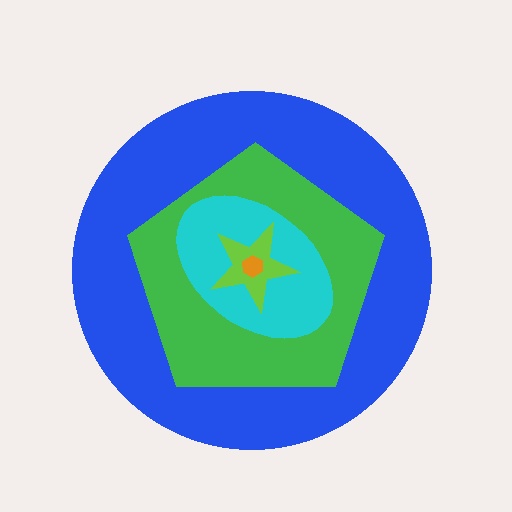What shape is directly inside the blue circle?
The green pentagon.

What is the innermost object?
The orange hexagon.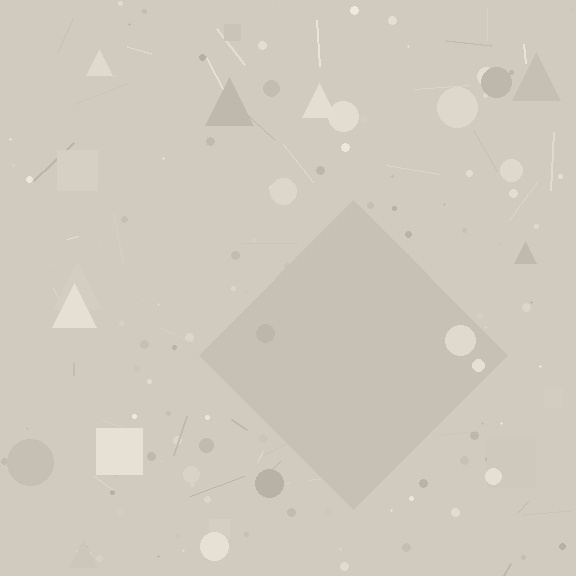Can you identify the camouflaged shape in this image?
The camouflaged shape is a diamond.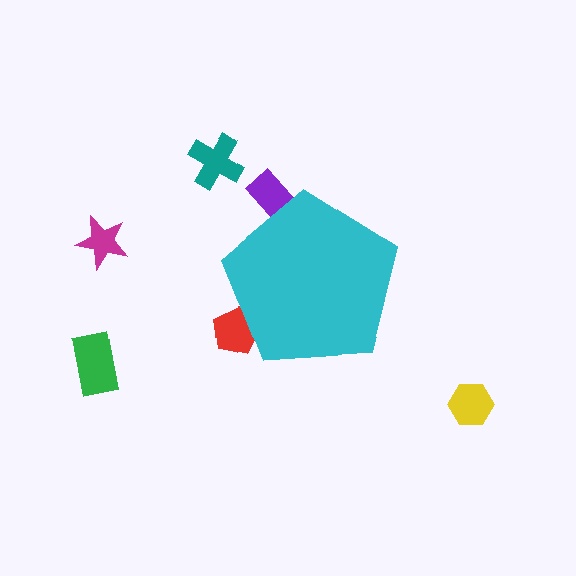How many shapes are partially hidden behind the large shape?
2 shapes are partially hidden.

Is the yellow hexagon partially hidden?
No, the yellow hexagon is fully visible.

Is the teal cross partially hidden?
No, the teal cross is fully visible.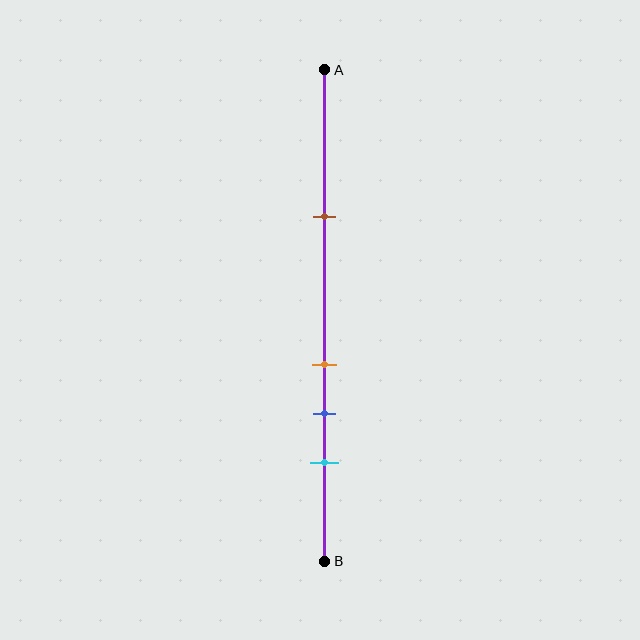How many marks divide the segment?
There are 4 marks dividing the segment.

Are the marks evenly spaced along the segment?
No, the marks are not evenly spaced.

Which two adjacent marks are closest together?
The orange and blue marks are the closest adjacent pair.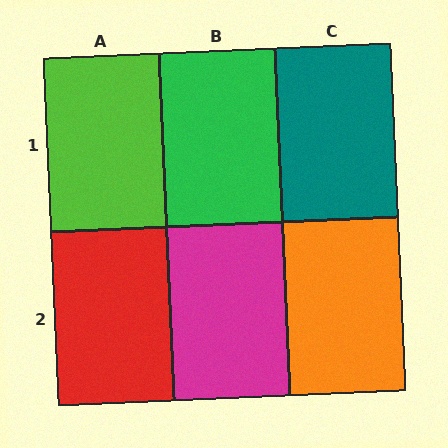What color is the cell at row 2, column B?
Magenta.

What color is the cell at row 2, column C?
Orange.